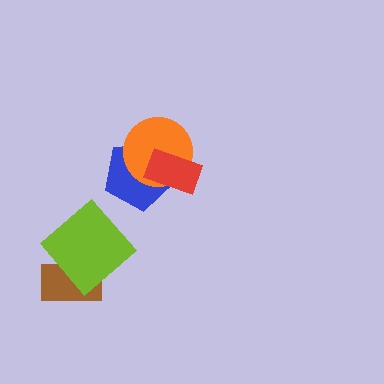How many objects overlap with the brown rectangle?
1 object overlaps with the brown rectangle.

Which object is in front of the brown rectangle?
The lime diamond is in front of the brown rectangle.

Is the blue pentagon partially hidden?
Yes, it is partially covered by another shape.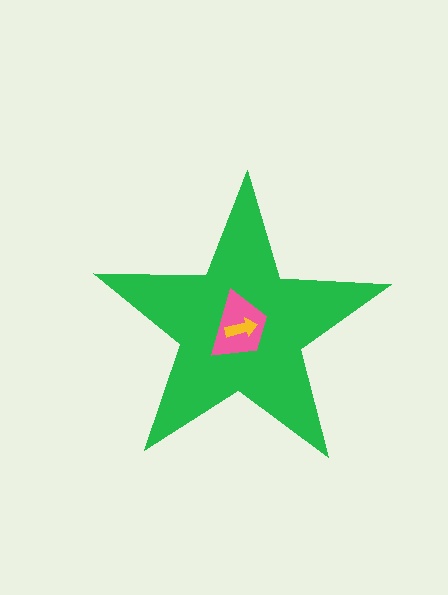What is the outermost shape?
The green star.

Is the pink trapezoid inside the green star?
Yes.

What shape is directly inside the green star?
The pink trapezoid.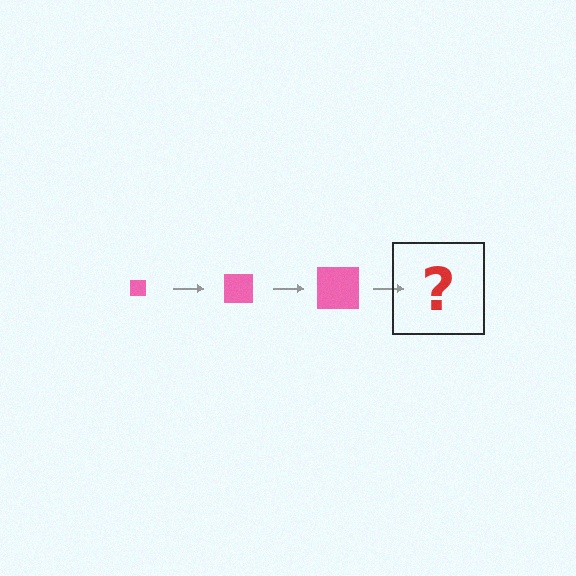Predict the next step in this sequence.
The next step is a pink square, larger than the previous one.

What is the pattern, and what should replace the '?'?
The pattern is that the square gets progressively larger each step. The '?' should be a pink square, larger than the previous one.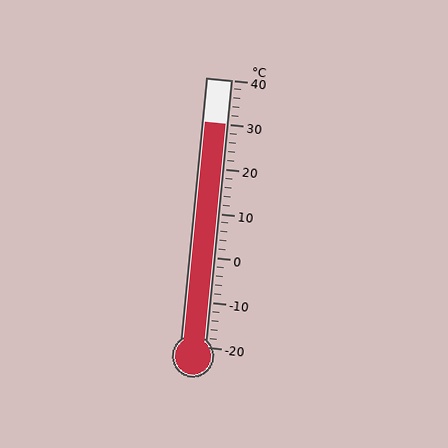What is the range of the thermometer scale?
The thermometer scale ranges from -20°C to 40°C.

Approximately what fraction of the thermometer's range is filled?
The thermometer is filled to approximately 85% of its range.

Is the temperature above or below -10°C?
The temperature is above -10°C.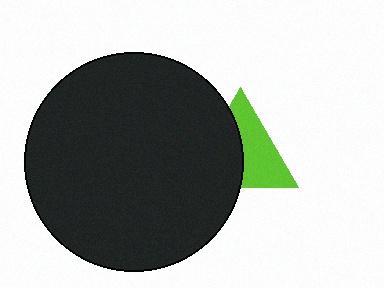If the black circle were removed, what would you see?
You would see the complete lime triangle.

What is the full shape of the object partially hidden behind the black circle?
The partially hidden object is a lime triangle.